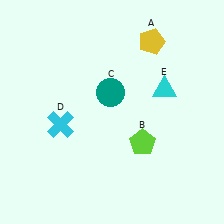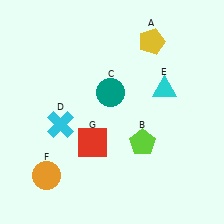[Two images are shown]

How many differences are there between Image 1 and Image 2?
There are 2 differences between the two images.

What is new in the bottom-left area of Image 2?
An orange circle (F) was added in the bottom-left area of Image 2.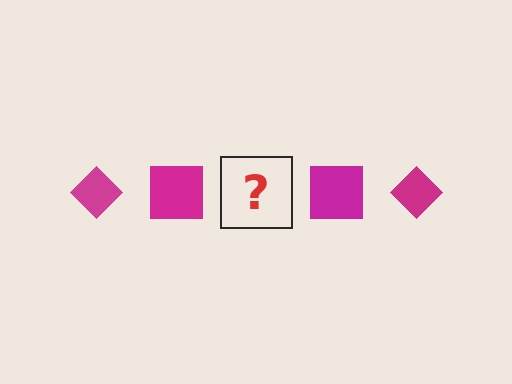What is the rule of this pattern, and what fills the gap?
The rule is that the pattern cycles through diamond, square shapes in magenta. The gap should be filled with a magenta diamond.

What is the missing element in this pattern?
The missing element is a magenta diamond.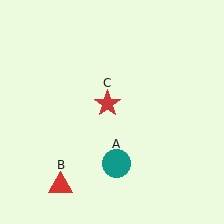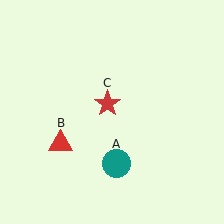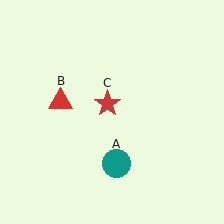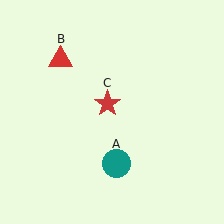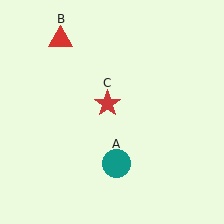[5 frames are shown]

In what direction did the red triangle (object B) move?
The red triangle (object B) moved up.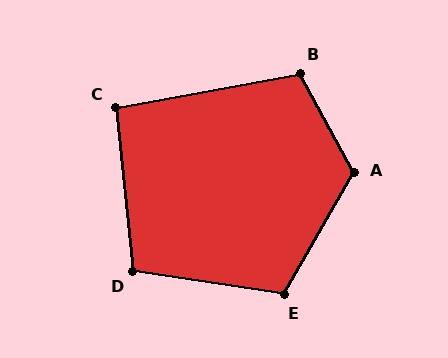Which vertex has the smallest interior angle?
C, at approximately 94 degrees.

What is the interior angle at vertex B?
Approximately 108 degrees (obtuse).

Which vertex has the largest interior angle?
A, at approximately 122 degrees.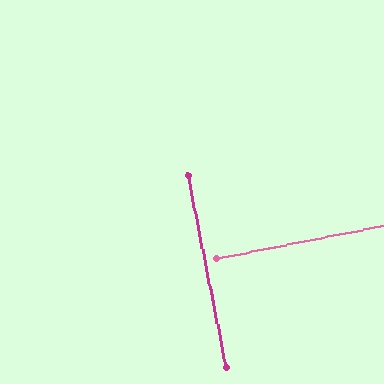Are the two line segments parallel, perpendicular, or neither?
Perpendicular — they meet at approximately 90°.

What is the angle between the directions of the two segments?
Approximately 90 degrees.